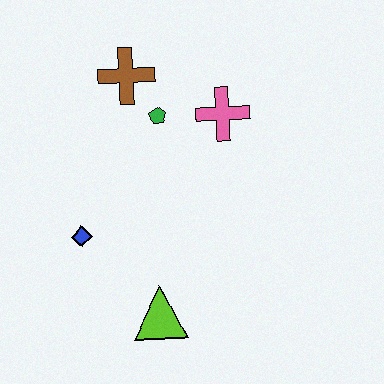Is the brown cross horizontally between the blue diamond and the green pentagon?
Yes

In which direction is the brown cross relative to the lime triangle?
The brown cross is above the lime triangle.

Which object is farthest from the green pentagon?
The lime triangle is farthest from the green pentagon.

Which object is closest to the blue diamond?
The lime triangle is closest to the blue diamond.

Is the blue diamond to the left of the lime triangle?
Yes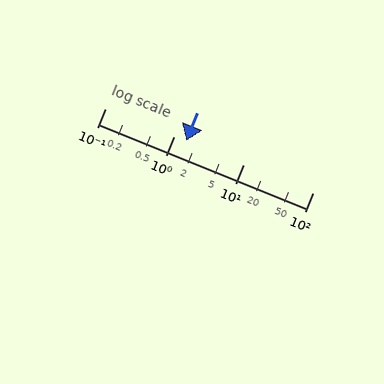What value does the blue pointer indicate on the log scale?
The pointer indicates approximately 1.5.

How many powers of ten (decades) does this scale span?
The scale spans 3 decades, from 0.1 to 100.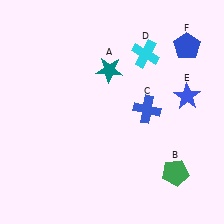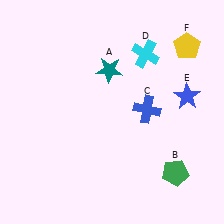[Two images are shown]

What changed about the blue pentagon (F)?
In Image 1, F is blue. In Image 2, it changed to yellow.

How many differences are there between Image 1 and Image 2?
There is 1 difference between the two images.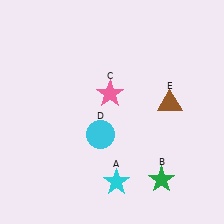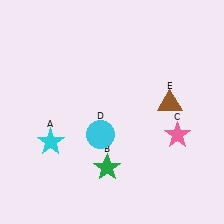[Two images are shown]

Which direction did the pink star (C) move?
The pink star (C) moved right.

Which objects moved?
The objects that moved are: the cyan star (A), the green star (B), the pink star (C).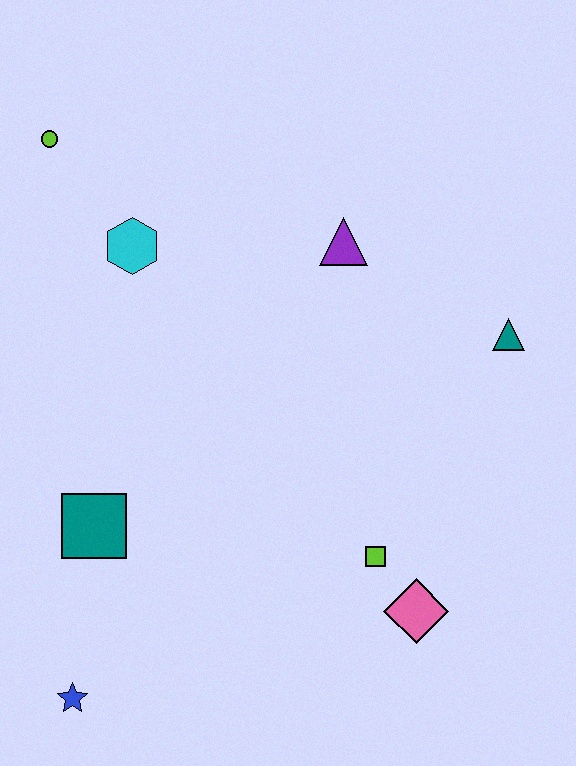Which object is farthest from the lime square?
The lime circle is farthest from the lime square.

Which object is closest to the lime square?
The pink diamond is closest to the lime square.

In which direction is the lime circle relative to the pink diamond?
The lime circle is above the pink diamond.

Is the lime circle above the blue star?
Yes